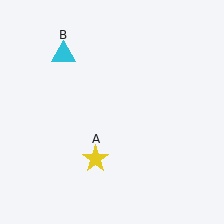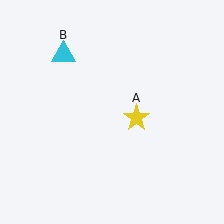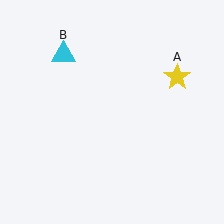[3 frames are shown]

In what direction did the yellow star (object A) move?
The yellow star (object A) moved up and to the right.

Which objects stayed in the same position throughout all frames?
Cyan triangle (object B) remained stationary.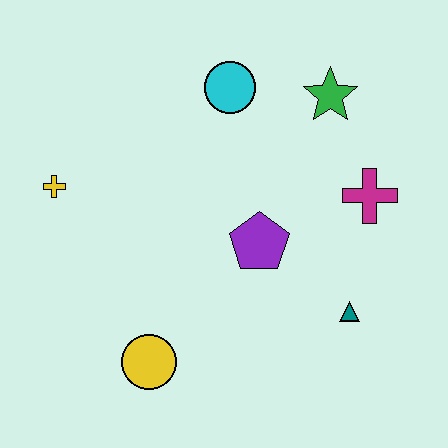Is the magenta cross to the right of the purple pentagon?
Yes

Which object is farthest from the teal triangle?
The yellow cross is farthest from the teal triangle.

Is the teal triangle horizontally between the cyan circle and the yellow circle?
No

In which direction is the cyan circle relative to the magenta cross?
The cyan circle is to the left of the magenta cross.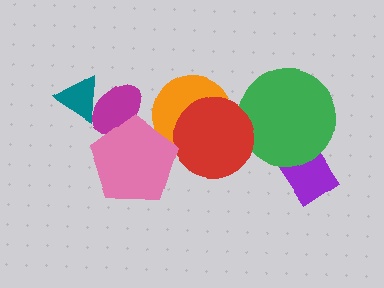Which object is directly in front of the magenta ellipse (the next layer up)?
The teal triangle is directly in front of the magenta ellipse.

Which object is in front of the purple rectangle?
The green circle is in front of the purple rectangle.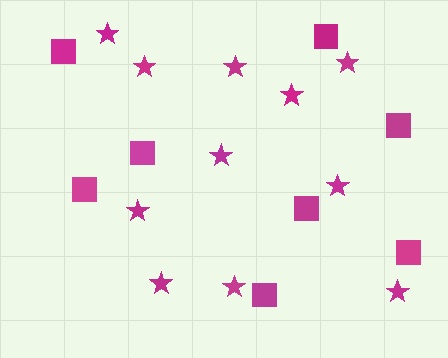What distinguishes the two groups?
There are 2 groups: one group of stars (11) and one group of squares (8).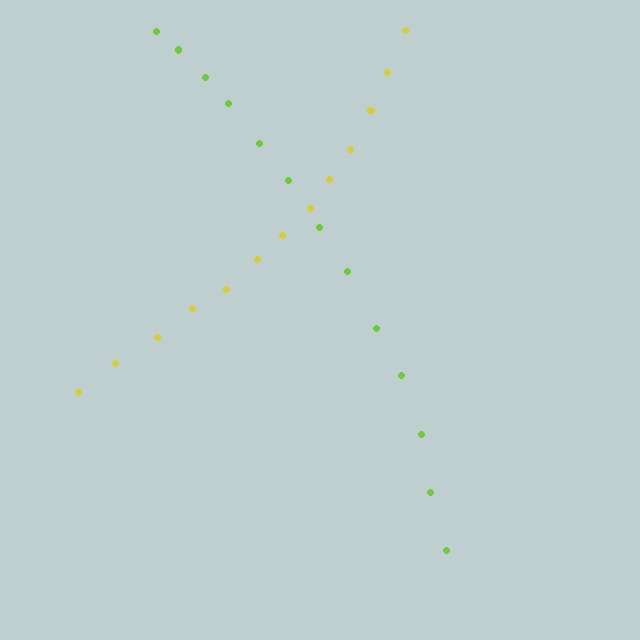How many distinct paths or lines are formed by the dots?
There are 2 distinct paths.